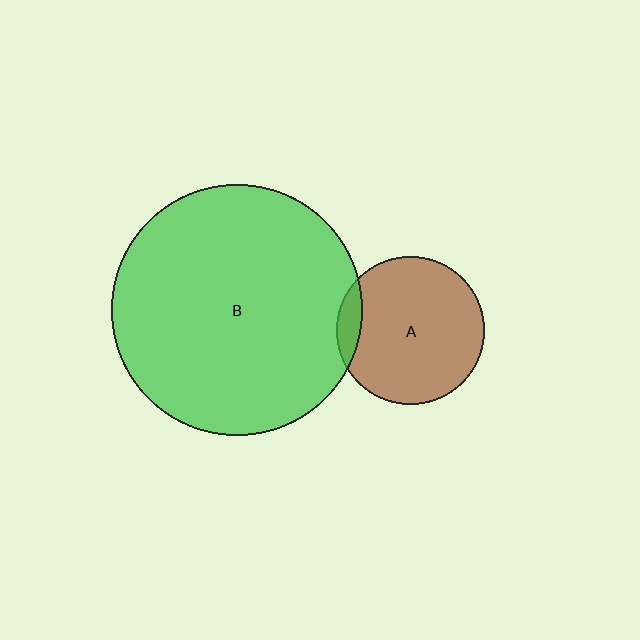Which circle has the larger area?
Circle B (green).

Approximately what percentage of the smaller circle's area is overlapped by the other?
Approximately 10%.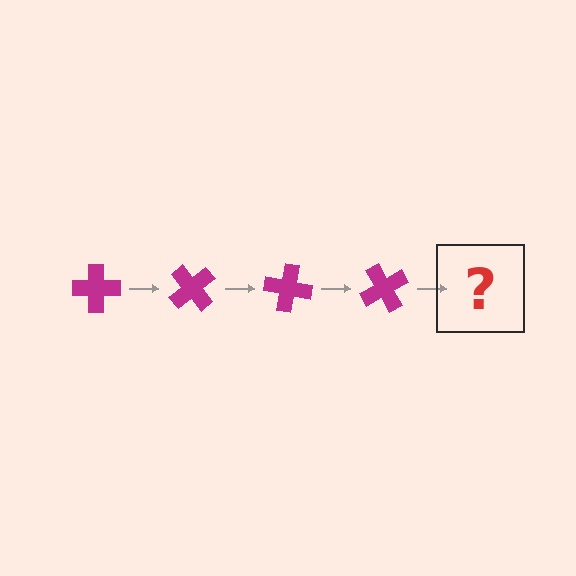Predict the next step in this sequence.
The next step is a magenta cross rotated 200 degrees.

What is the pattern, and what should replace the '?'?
The pattern is that the cross rotates 50 degrees each step. The '?' should be a magenta cross rotated 200 degrees.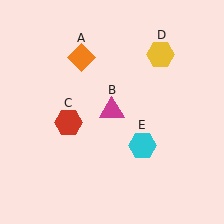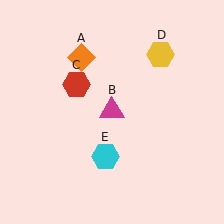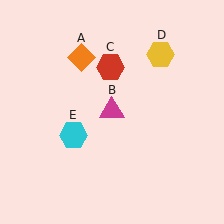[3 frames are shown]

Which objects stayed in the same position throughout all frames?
Orange diamond (object A) and magenta triangle (object B) and yellow hexagon (object D) remained stationary.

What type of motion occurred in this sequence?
The red hexagon (object C), cyan hexagon (object E) rotated clockwise around the center of the scene.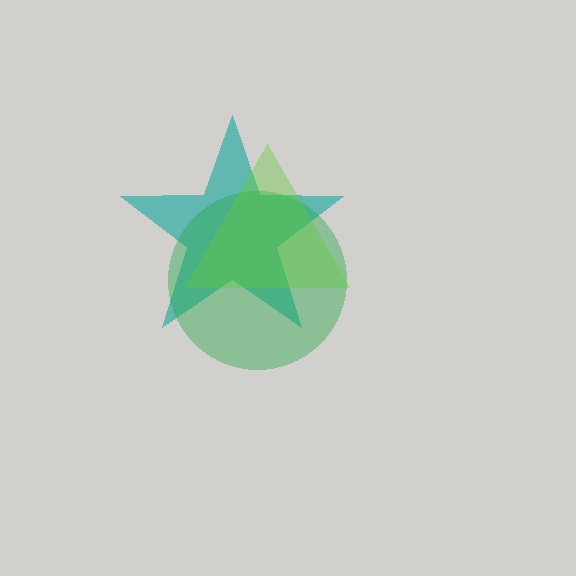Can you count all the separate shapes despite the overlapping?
Yes, there are 3 separate shapes.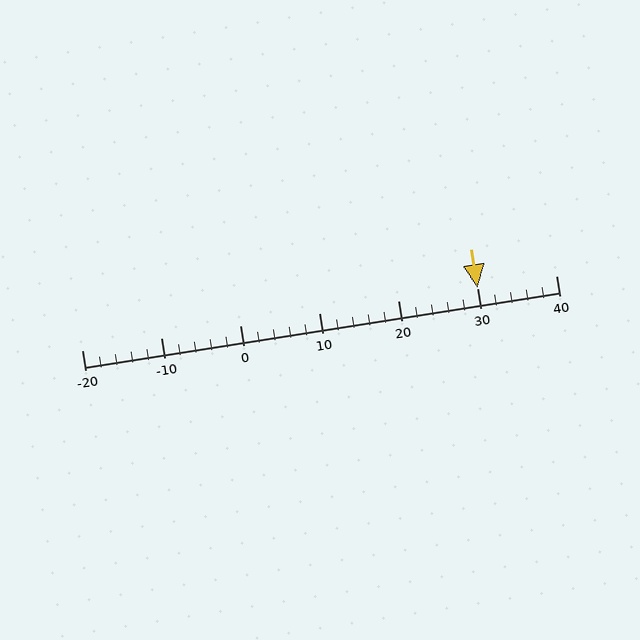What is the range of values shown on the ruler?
The ruler shows values from -20 to 40.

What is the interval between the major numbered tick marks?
The major tick marks are spaced 10 units apart.